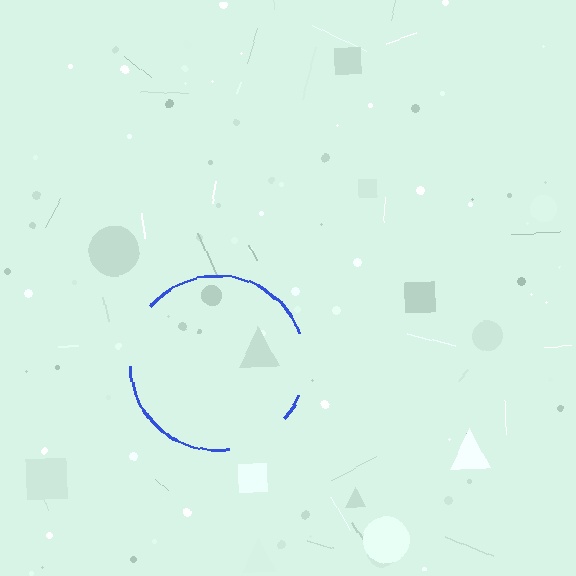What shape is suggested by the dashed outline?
The dashed outline suggests a circle.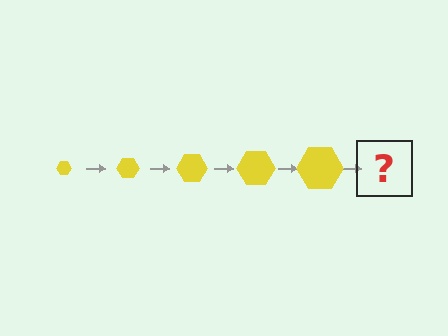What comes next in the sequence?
The next element should be a yellow hexagon, larger than the previous one.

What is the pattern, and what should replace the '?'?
The pattern is that the hexagon gets progressively larger each step. The '?' should be a yellow hexagon, larger than the previous one.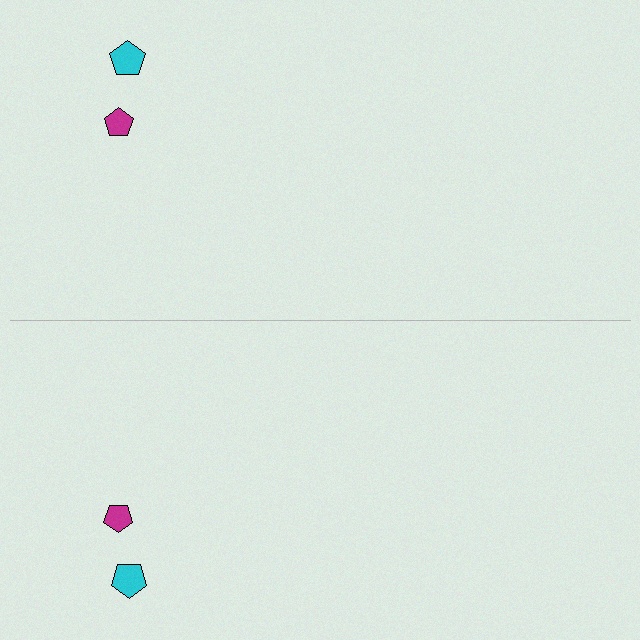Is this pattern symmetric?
Yes, this pattern has bilateral (reflection) symmetry.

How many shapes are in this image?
There are 4 shapes in this image.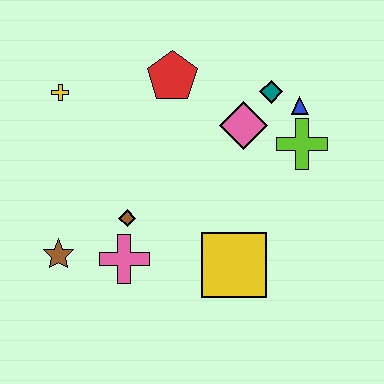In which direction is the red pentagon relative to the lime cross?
The red pentagon is to the left of the lime cross.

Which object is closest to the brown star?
The pink cross is closest to the brown star.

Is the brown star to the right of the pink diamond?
No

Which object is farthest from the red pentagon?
The brown star is farthest from the red pentagon.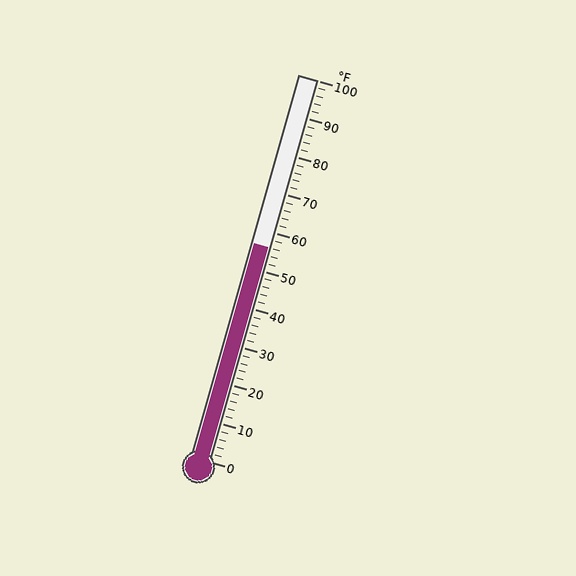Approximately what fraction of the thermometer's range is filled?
The thermometer is filled to approximately 55% of its range.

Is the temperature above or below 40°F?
The temperature is above 40°F.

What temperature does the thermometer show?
The thermometer shows approximately 56°F.